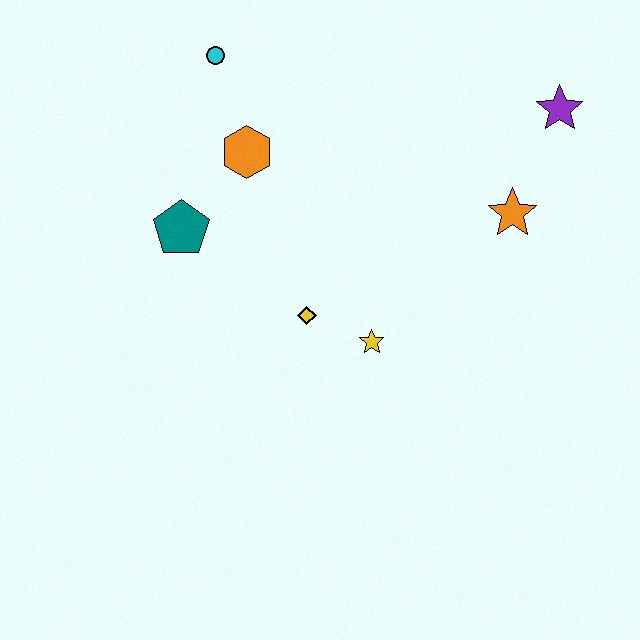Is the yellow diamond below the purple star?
Yes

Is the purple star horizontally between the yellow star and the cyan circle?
No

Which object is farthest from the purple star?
The teal pentagon is farthest from the purple star.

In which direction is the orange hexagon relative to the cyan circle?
The orange hexagon is below the cyan circle.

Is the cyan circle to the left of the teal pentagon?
No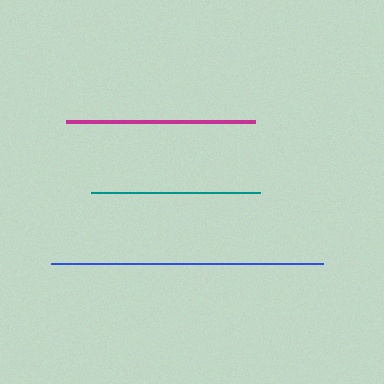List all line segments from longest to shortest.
From longest to shortest: blue, magenta, teal.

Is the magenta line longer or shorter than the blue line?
The blue line is longer than the magenta line.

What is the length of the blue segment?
The blue segment is approximately 272 pixels long.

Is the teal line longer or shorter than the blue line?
The blue line is longer than the teal line.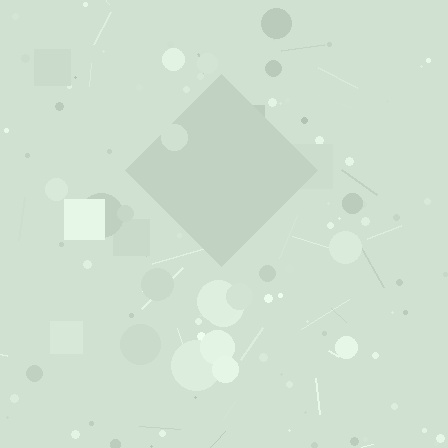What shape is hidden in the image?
A diamond is hidden in the image.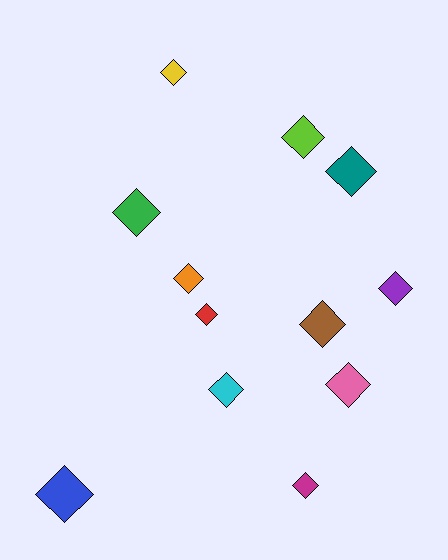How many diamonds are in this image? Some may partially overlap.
There are 12 diamonds.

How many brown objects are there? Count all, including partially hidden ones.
There is 1 brown object.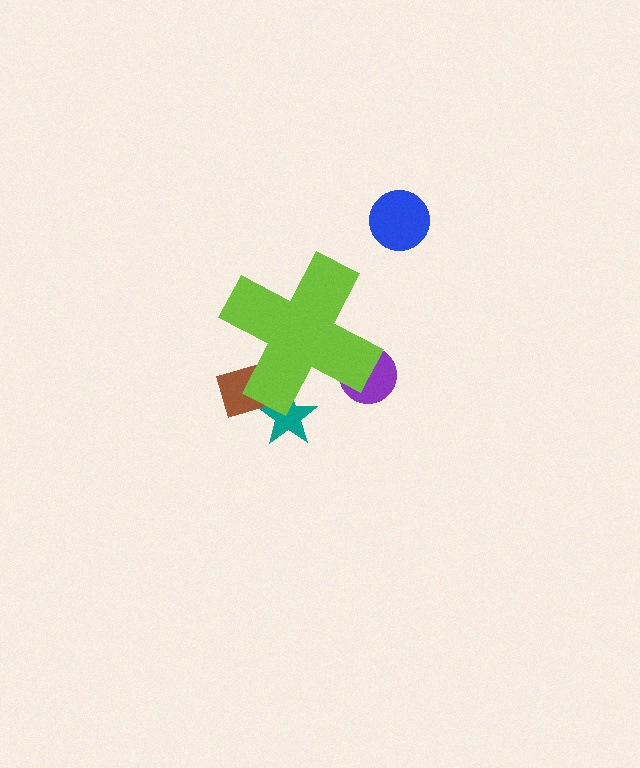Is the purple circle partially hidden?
Yes, the purple circle is partially hidden behind the lime cross.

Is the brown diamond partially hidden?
Yes, the brown diamond is partially hidden behind the lime cross.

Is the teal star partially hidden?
Yes, the teal star is partially hidden behind the lime cross.